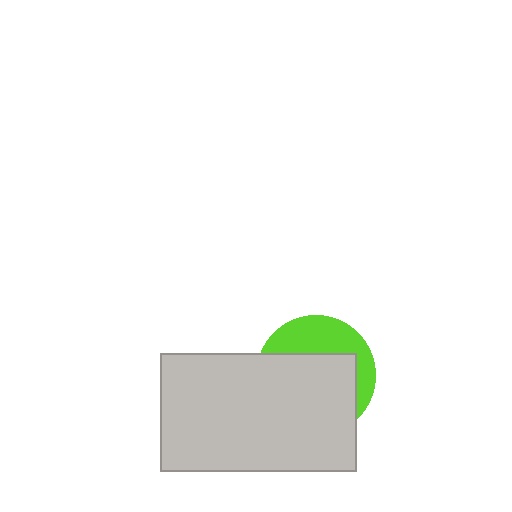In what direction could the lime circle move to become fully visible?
The lime circle could move up. That would shift it out from behind the light gray rectangle entirely.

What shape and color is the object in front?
The object in front is a light gray rectangle.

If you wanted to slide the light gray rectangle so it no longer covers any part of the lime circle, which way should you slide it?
Slide it down — that is the most direct way to separate the two shapes.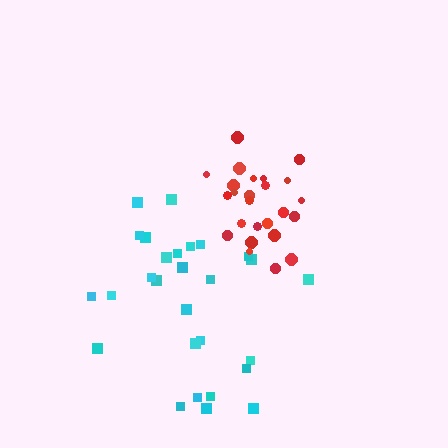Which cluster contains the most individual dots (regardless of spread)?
Cyan (28).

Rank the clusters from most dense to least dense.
red, cyan.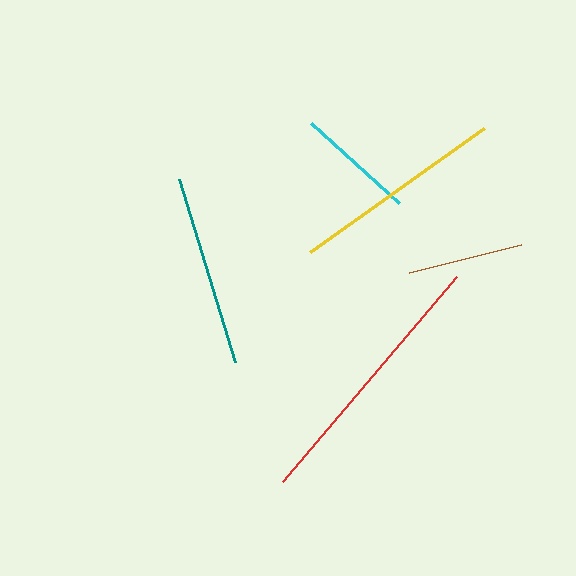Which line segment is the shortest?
The brown line is the shortest at approximately 115 pixels.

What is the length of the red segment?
The red segment is approximately 269 pixels long.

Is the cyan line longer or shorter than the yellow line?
The yellow line is longer than the cyan line.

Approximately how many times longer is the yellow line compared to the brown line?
The yellow line is approximately 1.9 times the length of the brown line.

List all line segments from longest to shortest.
From longest to shortest: red, yellow, teal, cyan, brown.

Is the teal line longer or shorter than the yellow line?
The yellow line is longer than the teal line.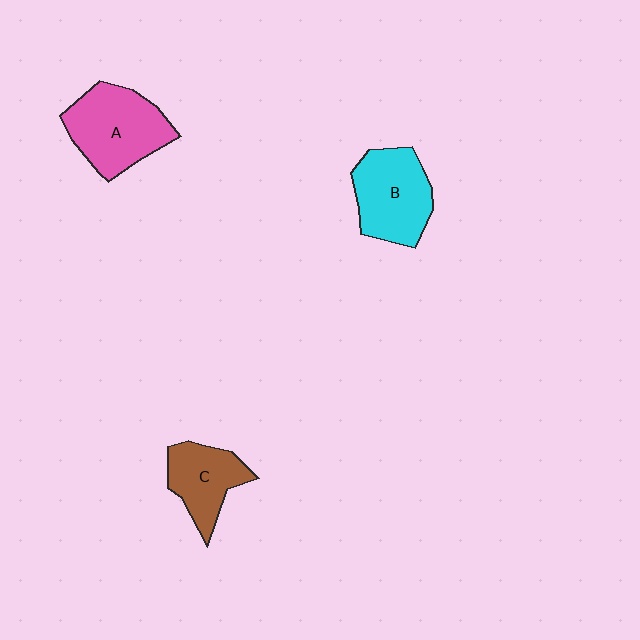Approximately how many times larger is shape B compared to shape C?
Approximately 1.3 times.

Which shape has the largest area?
Shape A (pink).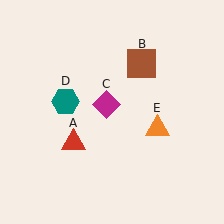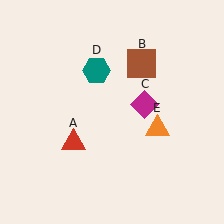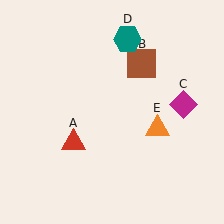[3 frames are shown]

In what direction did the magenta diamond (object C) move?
The magenta diamond (object C) moved right.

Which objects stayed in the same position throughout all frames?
Red triangle (object A) and brown square (object B) and orange triangle (object E) remained stationary.